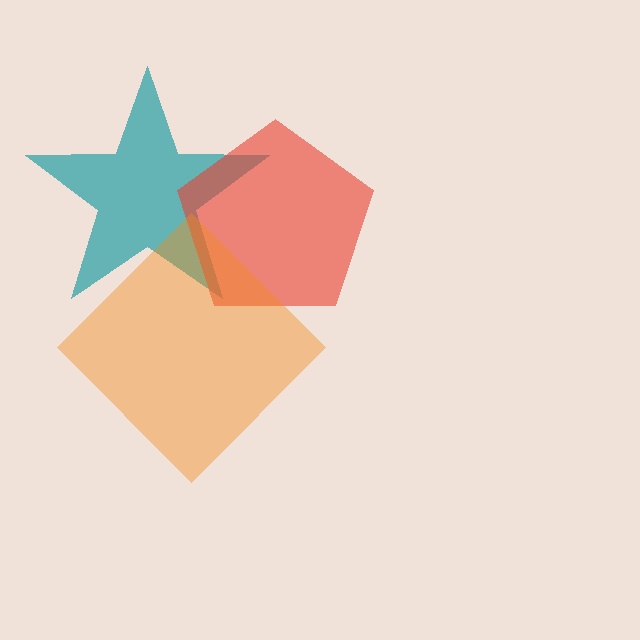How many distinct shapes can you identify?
There are 3 distinct shapes: a teal star, a red pentagon, an orange diamond.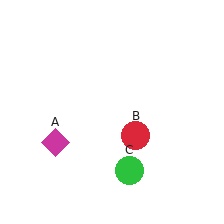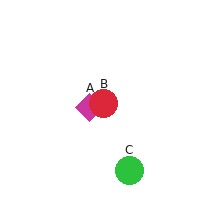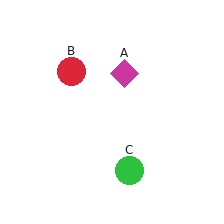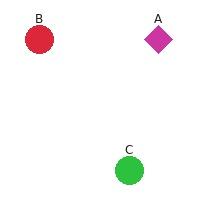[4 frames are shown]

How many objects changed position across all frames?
2 objects changed position: magenta diamond (object A), red circle (object B).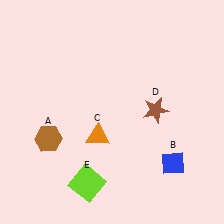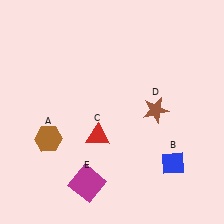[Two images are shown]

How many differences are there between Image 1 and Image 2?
There are 2 differences between the two images.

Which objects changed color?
C changed from orange to red. E changed from lime to magenta.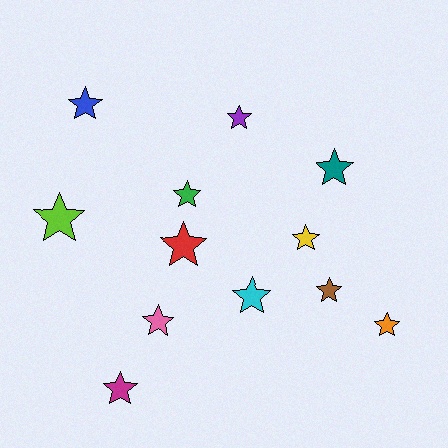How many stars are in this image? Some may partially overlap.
There are 12 stars.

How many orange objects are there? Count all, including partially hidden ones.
There is 1 orange object.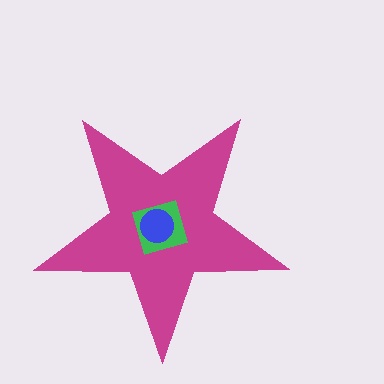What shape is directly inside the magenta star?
The green square.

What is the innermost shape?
The blue circle.